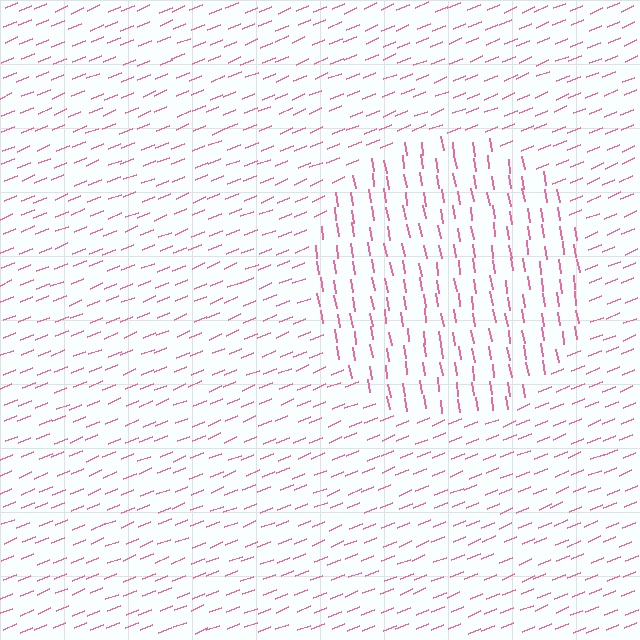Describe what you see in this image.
The image is filled with small pink line segments. A circle region in the image has lines oriented differently from the surrounding lines, creating a visible texture boundary.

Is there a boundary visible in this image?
Yes, there is a texture boundary formed by a change in line orientation.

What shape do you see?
I see a circle.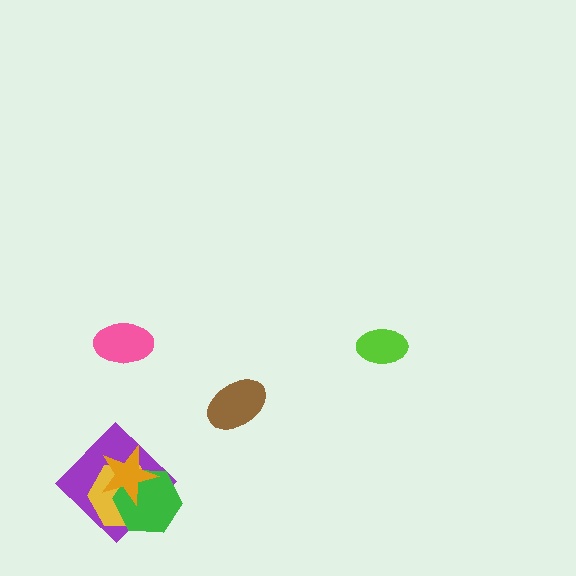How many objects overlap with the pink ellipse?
0 objects overlap with the pink ellipse.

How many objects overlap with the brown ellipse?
0 objects overlap with the brown ellipse.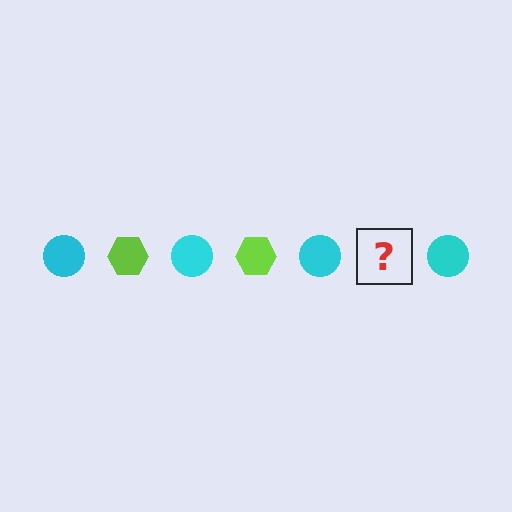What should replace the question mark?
The question mark should be replaced with a lime hexagon.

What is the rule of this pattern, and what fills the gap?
The rule is that the pattern alternates between cyan circle and lime hexagon. The gap should be filled with a lime hexagon.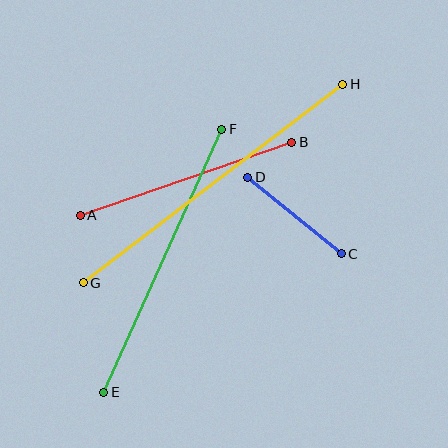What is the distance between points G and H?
The distance is approximately 327 pixels.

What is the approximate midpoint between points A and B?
The midpoint is at approximately (186, 179) pixels.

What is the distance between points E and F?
The distance is approximately 288 pixels.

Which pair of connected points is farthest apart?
Points G and H are farthest apart.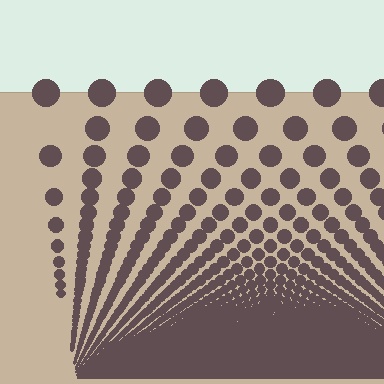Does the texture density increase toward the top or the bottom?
Density increases toward the bottom.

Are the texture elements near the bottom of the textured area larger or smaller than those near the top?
Smaller. The gradient is inverted — elements near the bottom are smaller and denser.